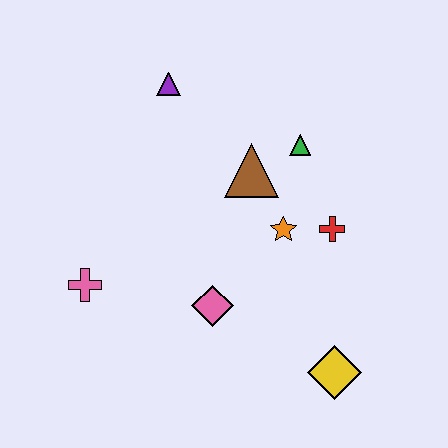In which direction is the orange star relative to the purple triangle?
The orange star is below the purple triangle.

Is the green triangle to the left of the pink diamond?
No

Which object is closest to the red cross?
The orange star is closest to the red cross.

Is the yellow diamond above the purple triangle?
No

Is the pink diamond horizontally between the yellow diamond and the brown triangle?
No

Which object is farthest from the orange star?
The pink cross is farthest from the orange star.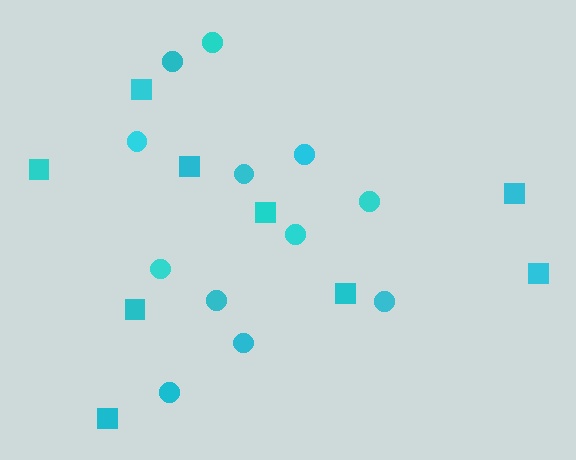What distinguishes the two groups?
There are 2 groups: one group of squares (9) and one group of circles (12).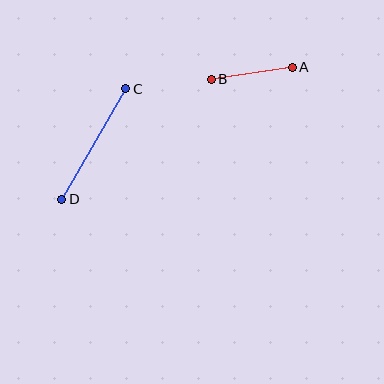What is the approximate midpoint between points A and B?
The midpoint is at approximately (252, 73) pixels.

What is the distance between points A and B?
The distance is approximately 82 pixels.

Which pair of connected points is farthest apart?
Points C and D are farthest apart.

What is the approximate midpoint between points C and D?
The midpoint is at approximately (94, 144) pixels.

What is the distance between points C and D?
The distance is approximately 127 pixels.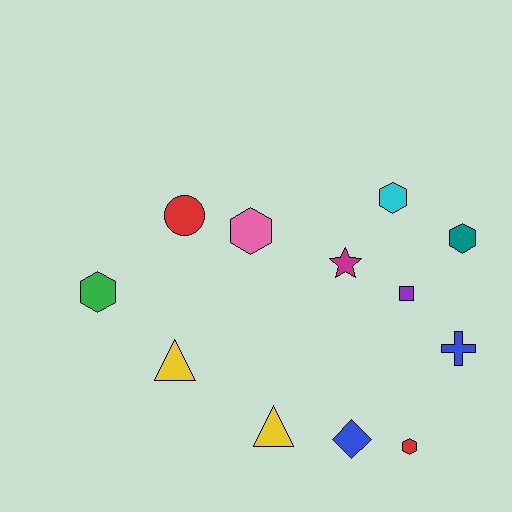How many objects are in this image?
There are 12 objects.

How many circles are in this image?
There is 1 circle.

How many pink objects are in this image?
There is 1 pink object.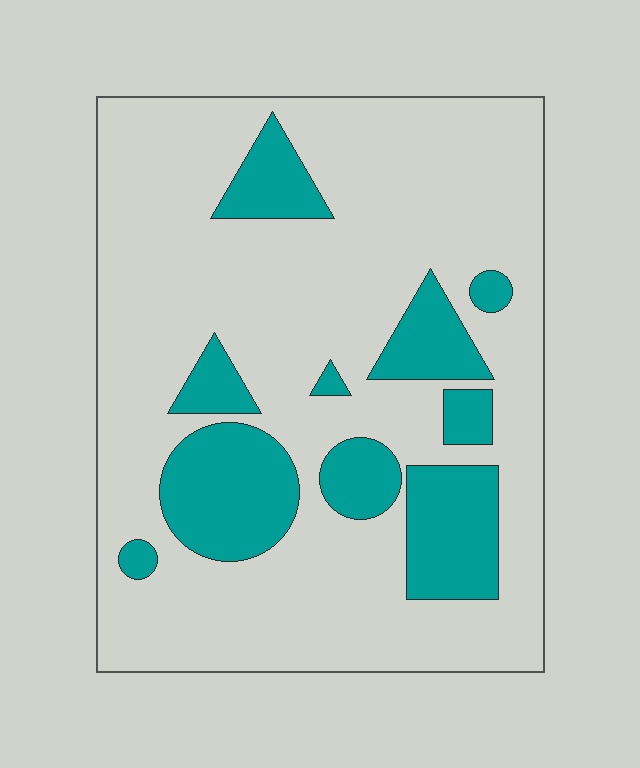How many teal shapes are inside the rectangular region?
10.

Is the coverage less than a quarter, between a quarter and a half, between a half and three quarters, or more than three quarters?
Less than a quarter.